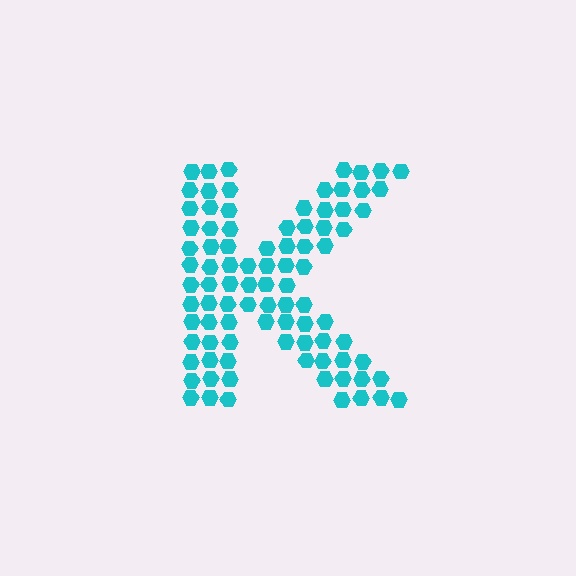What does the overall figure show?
The overall figure shows the letter K.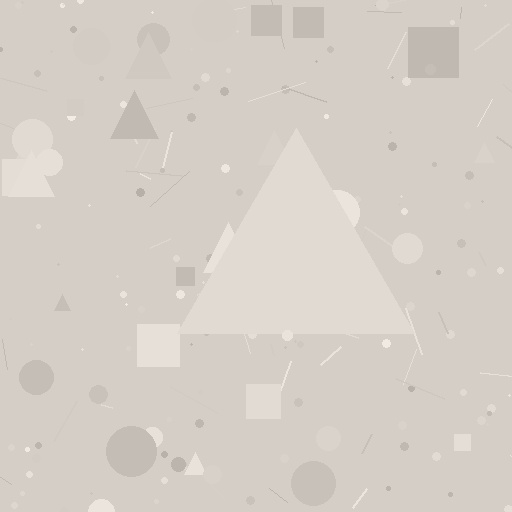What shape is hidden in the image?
A triangle is hidden in the image.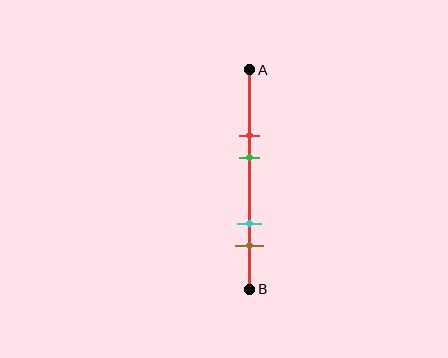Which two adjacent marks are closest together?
The red and green marks are the closest adjacent pair.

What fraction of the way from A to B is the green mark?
The green mark is approximately 40% (0.4) of the way from A to B.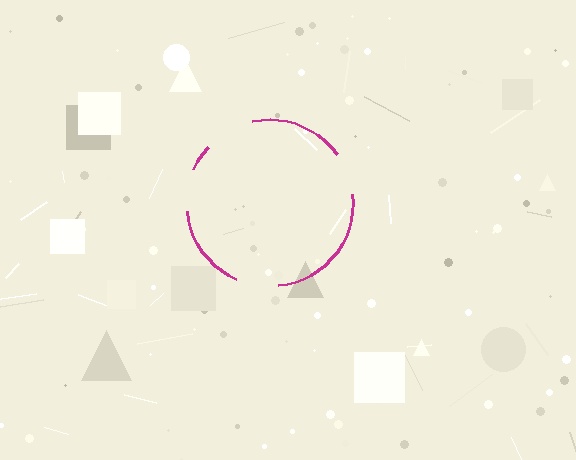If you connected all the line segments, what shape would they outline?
They would outline a circle.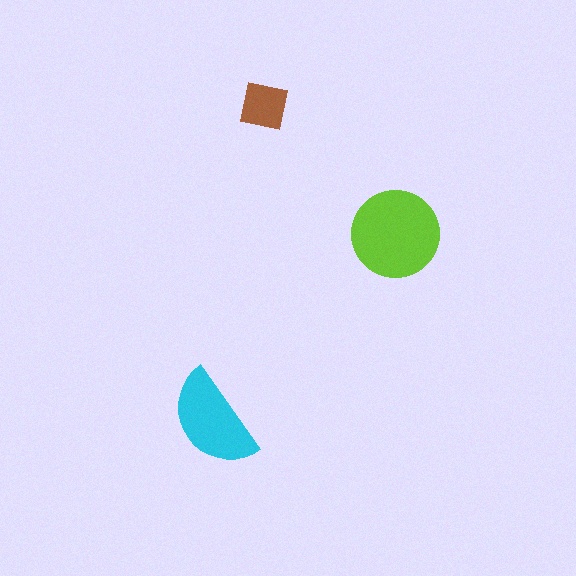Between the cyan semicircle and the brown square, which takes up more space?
The cyan semicircle.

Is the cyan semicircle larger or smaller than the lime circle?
Smaller.